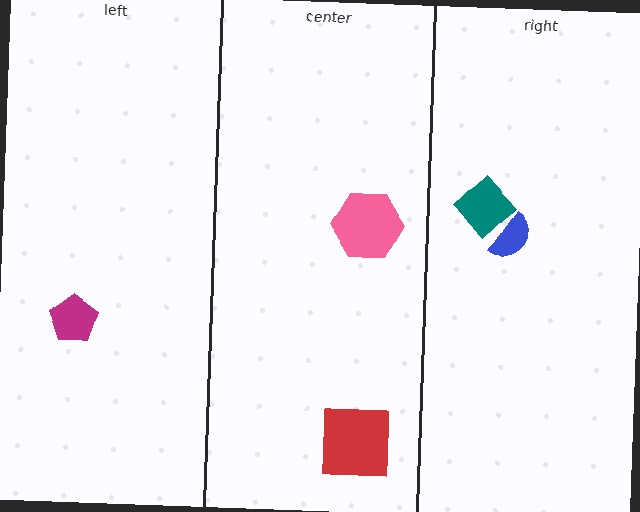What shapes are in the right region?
The blue semicircle, the teal diamond.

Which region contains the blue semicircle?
The right region.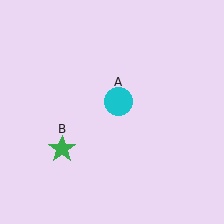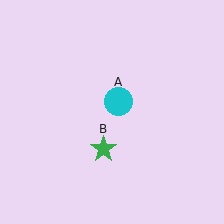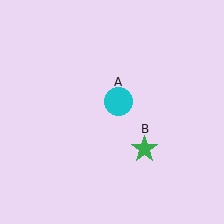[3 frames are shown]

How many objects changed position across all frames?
1 object changed position: green star (object B).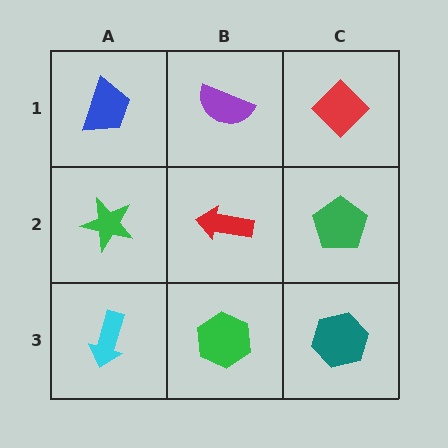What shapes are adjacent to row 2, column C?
A red diamond (row 1, column C), a teal hexagon (row 3, column C), a red arrow (row 2, column B).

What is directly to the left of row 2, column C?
A red arrow.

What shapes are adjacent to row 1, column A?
A green star (row 2, column A), a purple semicircle (row 1, column B).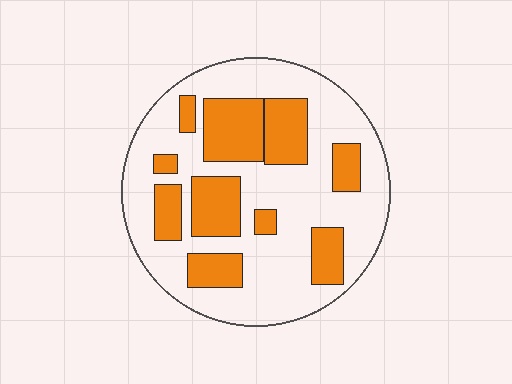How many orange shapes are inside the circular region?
10.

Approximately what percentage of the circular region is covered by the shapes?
Approximately 30%.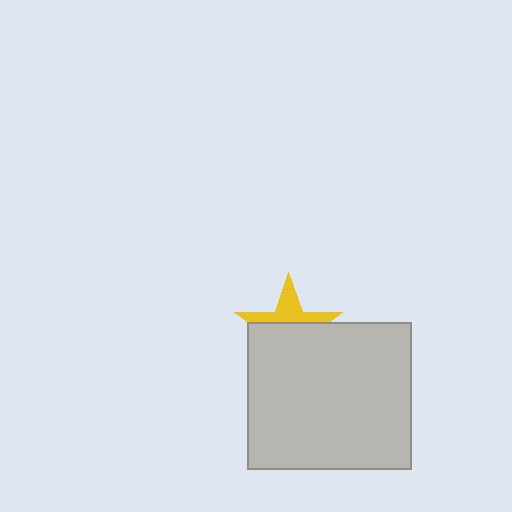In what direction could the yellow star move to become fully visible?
The yellow star could move up. That would shift it out from behind the light gray rectangle entirely.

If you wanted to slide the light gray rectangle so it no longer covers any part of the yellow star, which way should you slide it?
Slide it down — that is the most direct way to separate the two shapes.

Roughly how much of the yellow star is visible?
A small part of it is visible (roughly 39%).